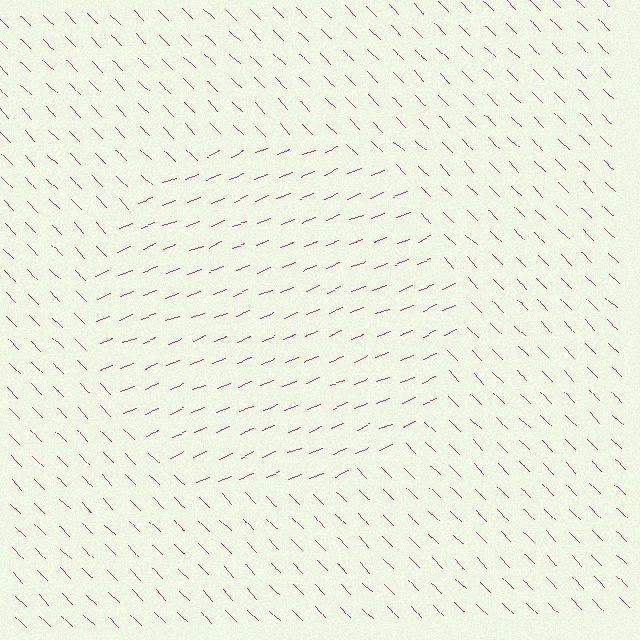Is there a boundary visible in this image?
Yes, there is a texture boundary formed by a change in line orientation.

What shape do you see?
I see a circle.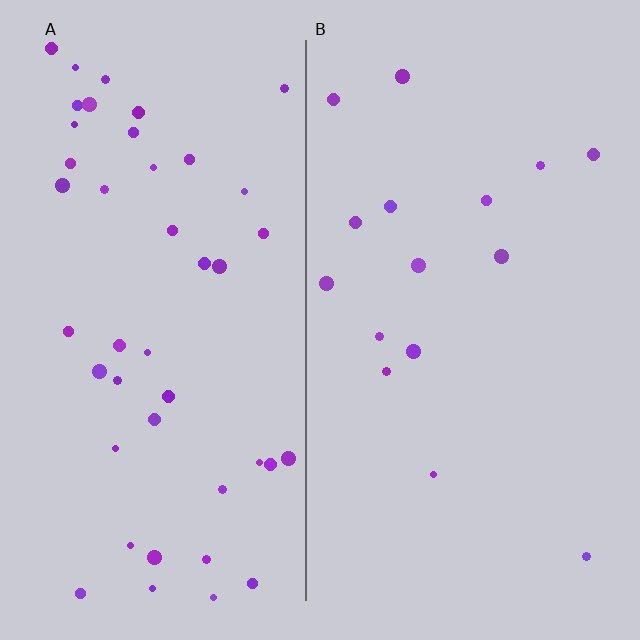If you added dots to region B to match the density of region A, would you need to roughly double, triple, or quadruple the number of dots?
Approximately triple.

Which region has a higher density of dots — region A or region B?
A (the left).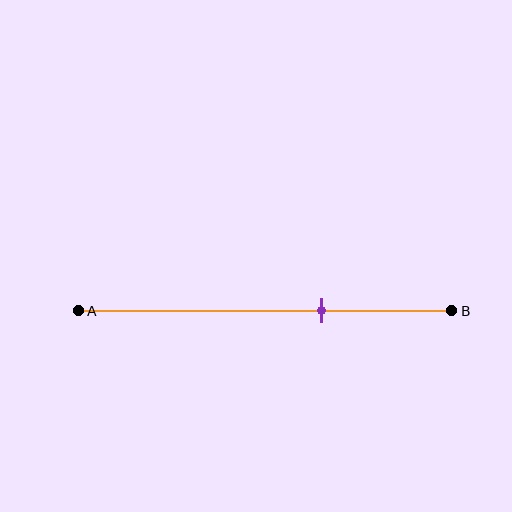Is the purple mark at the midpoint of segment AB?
No, the mark is at about 65% from A, not at the 50% midpoint.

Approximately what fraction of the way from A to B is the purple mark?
The purple mark is approximately 65% of the way from A to B.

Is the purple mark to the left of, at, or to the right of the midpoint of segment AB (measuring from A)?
The purple mark is to the right of the midpoint of segment AB.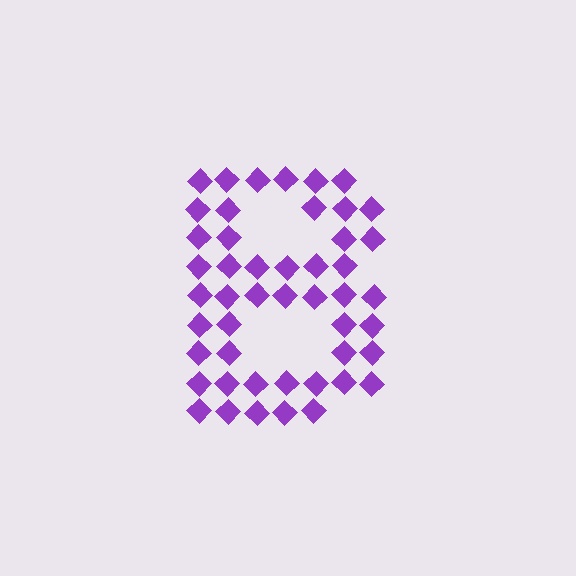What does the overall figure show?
The overall figure shows the letter B.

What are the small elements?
The small elements are diamonds.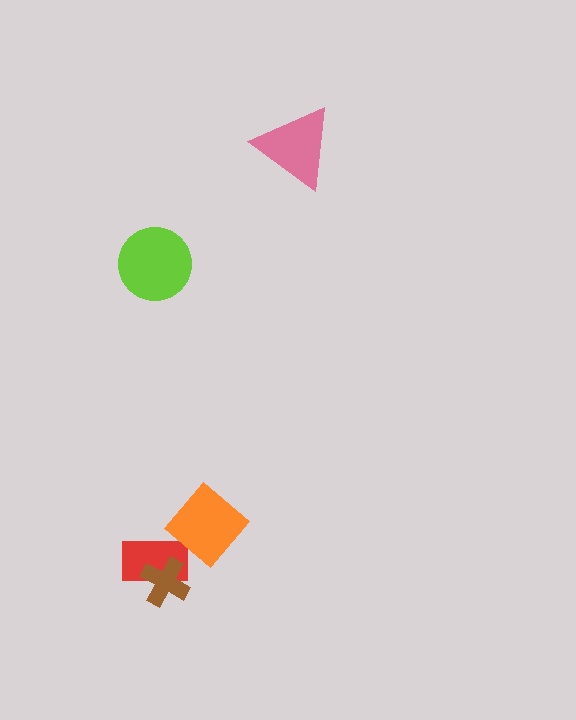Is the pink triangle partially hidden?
No, no other shape covers it.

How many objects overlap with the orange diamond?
0 objects overlap with the orange diamond.